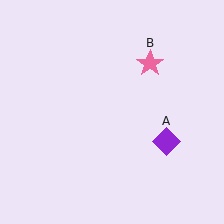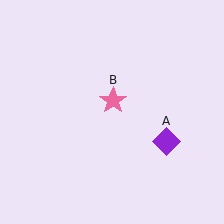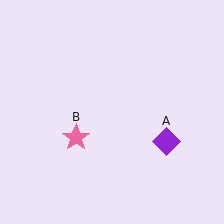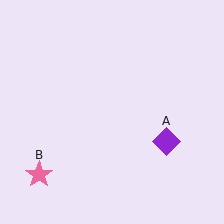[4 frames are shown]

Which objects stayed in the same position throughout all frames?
Purple diamond (object A) remained stationary.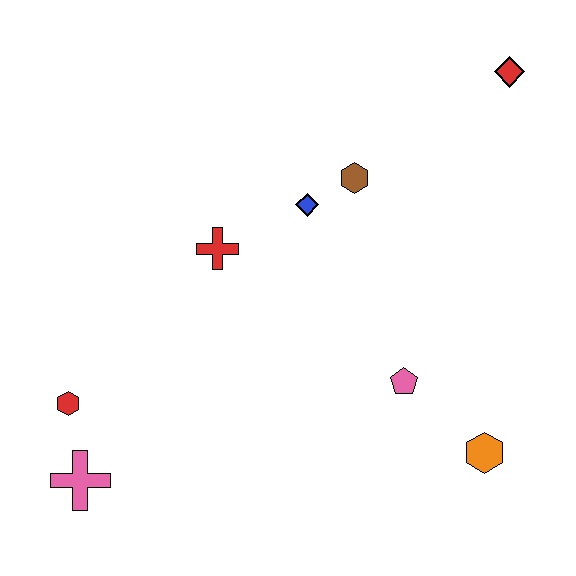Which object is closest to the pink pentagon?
The orange hexagon is closest to the pink pentagon.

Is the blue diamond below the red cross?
No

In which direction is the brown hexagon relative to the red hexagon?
The brown hexagon is to the right of the red hexagon.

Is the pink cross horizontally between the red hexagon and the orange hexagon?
Yes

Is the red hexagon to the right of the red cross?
No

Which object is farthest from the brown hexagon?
The pink cross is farthest from the brown hexagon.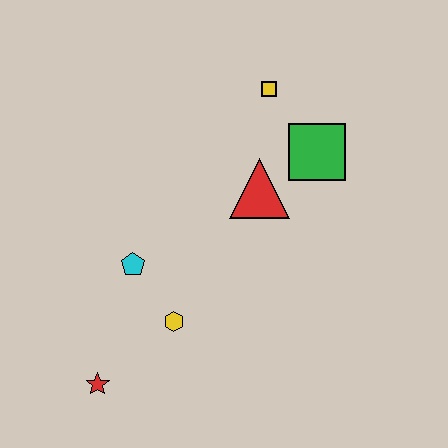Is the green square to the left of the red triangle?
No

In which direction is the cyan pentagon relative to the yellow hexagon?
The cyan pentagon is above the yellow hexagon.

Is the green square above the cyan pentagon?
Yes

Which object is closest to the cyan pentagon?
The yellow hexagon is closest to the cyan pentagon.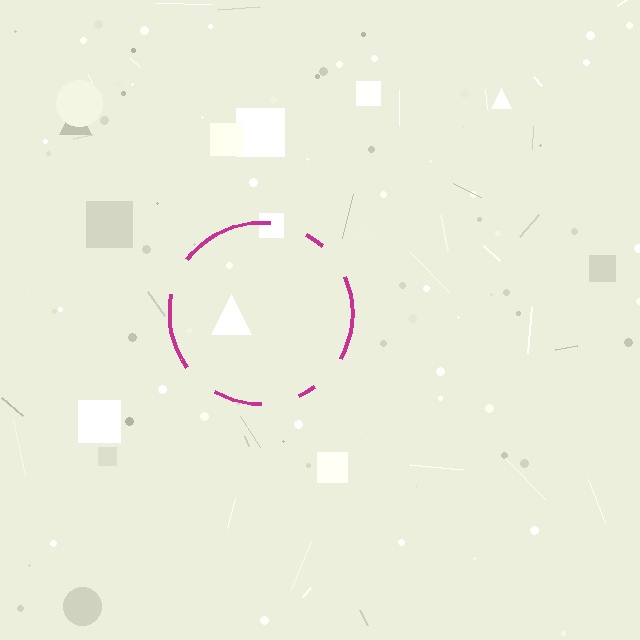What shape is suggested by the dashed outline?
The dashed outline suggests a circle.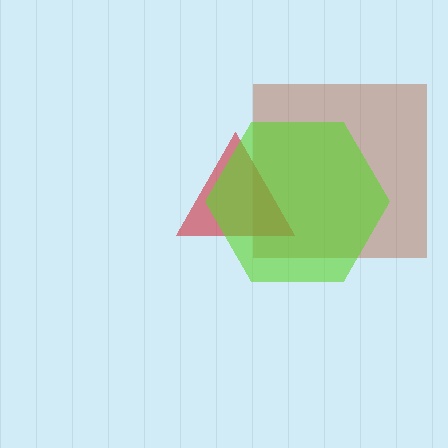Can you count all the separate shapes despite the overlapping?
Yes, there are 3 separate shapes.